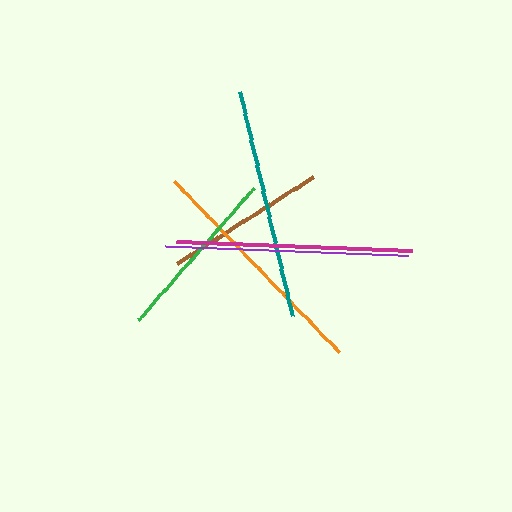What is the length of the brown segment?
The brown segment is approximately 161 pixels long.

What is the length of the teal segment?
The teal segment is approximately 230 pixels long.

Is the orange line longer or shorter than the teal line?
The orange line is longer than the teal line.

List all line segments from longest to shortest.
From longest to shortest: purple, orange, magenta, teal, green, brown.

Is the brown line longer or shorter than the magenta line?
The magenta line is longer than the brown line.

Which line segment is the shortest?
The brown line is the shortest at approximately 161 pixels.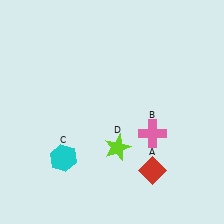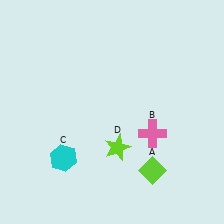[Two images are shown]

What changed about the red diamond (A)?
In Image 1, A is red. In Image 2, it changed to lime.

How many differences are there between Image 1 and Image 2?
There is 1 difference between the two images.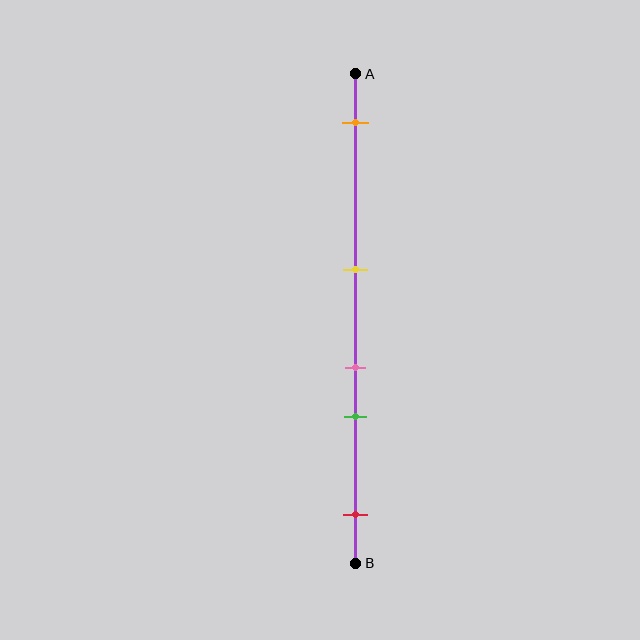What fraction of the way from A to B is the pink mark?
The pink mark is approximately 60% (0.6) of the way from A to B.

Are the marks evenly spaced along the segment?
No, the marks are not evenly spaced.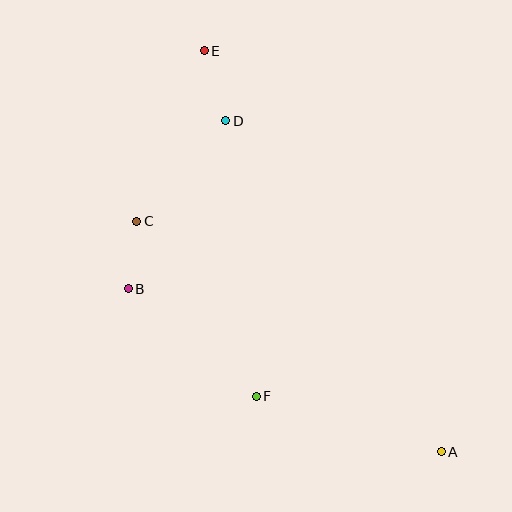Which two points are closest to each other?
Points B and C are closest to each other.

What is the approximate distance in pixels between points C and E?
The distance between C and E is approximately 184 pixels.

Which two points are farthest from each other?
Points A and E are farthest from each other.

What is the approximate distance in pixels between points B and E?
The distance between B and E is approximately 250 pixels.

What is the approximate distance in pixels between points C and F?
The distance between C and F is approximately 212 pixels.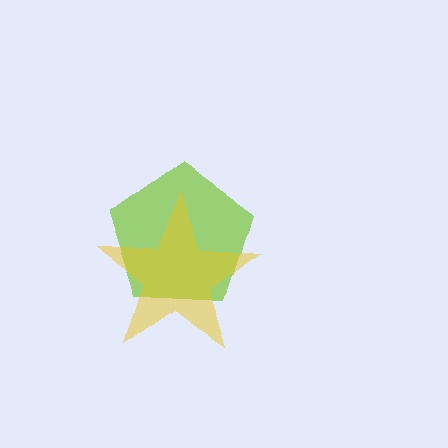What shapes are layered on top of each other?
The layered shapes are: a lime pentagon, a yellow star.